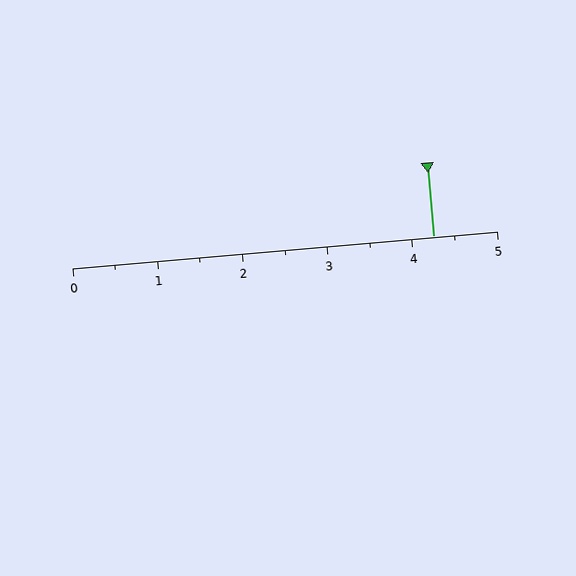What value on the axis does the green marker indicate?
The marker indicates approximately 4.2.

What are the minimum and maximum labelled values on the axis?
The axis runs from 0 to 5.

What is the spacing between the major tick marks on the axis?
The major ticks are spaced 1 apart.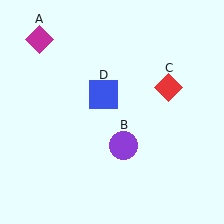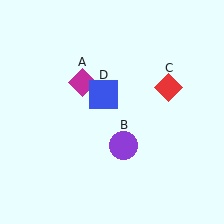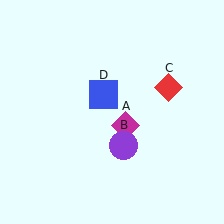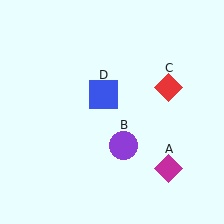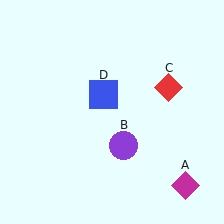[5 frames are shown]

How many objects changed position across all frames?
1 object changed position: magenta diamond (object A).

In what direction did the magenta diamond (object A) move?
The magenta diamond (object A) moved down and to the right.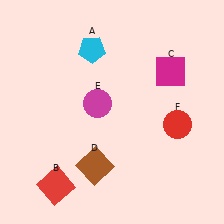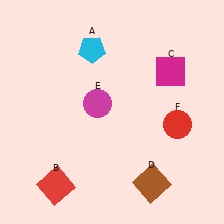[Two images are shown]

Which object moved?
The brown square (D) moved right.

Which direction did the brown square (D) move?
The brown square (D) moved right.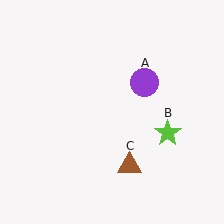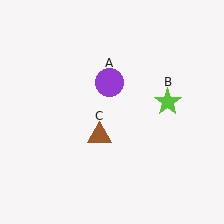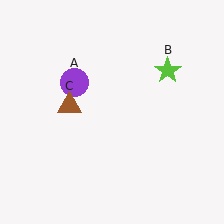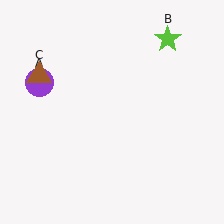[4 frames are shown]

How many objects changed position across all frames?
3 objects changed position: purple circle (object A), lime star (object B), brown triangle (object C).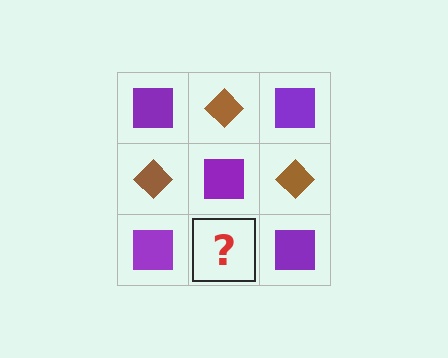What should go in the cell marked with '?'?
The missing cell should contain a brown diamond.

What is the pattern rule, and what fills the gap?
The rule is that it alternates purple square and brown diamond in a checkerboard pattern. The gap should be filled with a brown diamond.